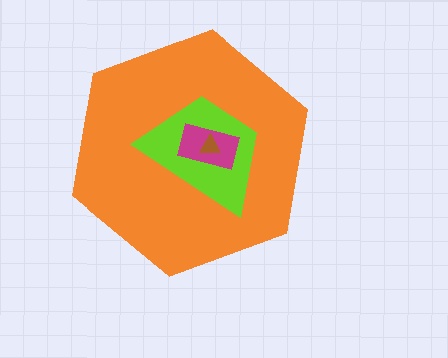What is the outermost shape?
The orange hexagon.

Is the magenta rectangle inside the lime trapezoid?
Yes.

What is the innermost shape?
The brown triangle.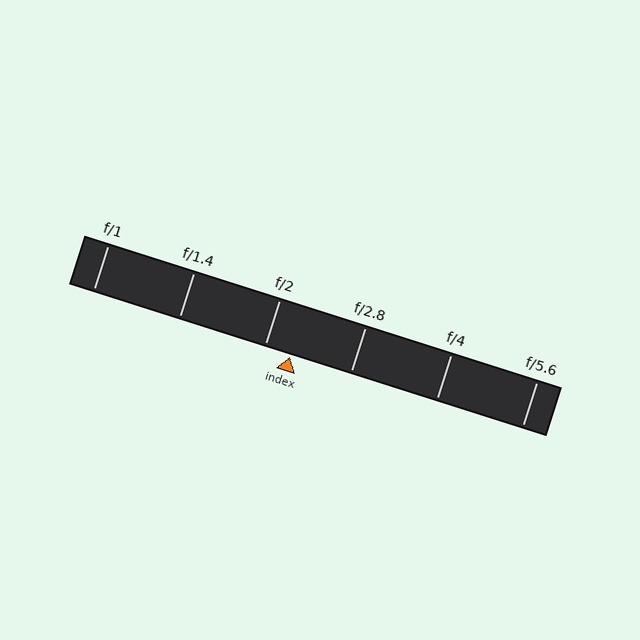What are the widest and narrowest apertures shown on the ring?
The widest aperture shown is f/1 and the narrowest is f/5.6.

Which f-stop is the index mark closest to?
The index mark is closest to f/2.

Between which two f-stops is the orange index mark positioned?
The index mark is between f/2 and f/2.8.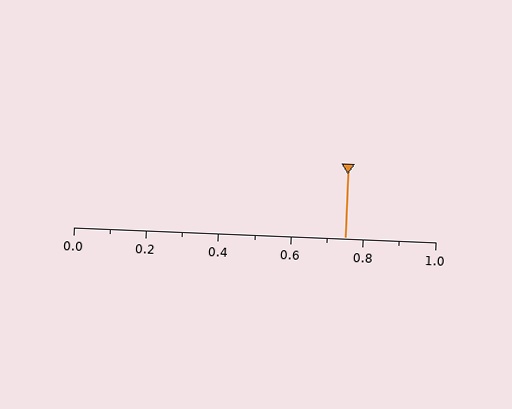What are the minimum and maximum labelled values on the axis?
The axis runs from 0.0 to 1.0.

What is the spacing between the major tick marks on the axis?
The major ticks are spaced 0.2 apart.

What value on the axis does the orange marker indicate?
The marker indicates approximately 0.75.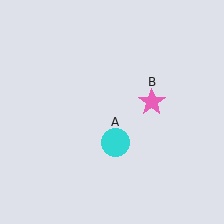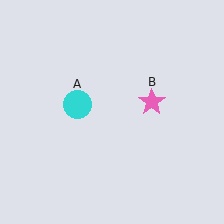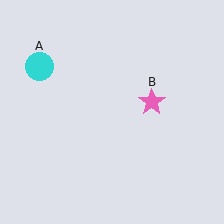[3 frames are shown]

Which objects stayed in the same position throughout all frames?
Pink star (object B) remained stationary.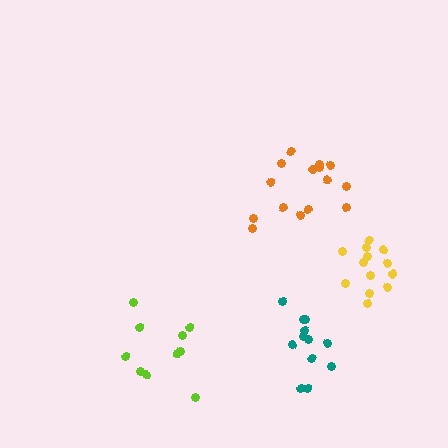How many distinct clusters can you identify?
There are 4 distinct clusters.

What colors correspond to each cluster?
The clusters are colored: lime, teal, orange, yellow.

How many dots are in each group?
Group 1: 10 dots, Group 2: 12 dots, Group 3: 15 dots, Group 4: 13 dots (50 total).